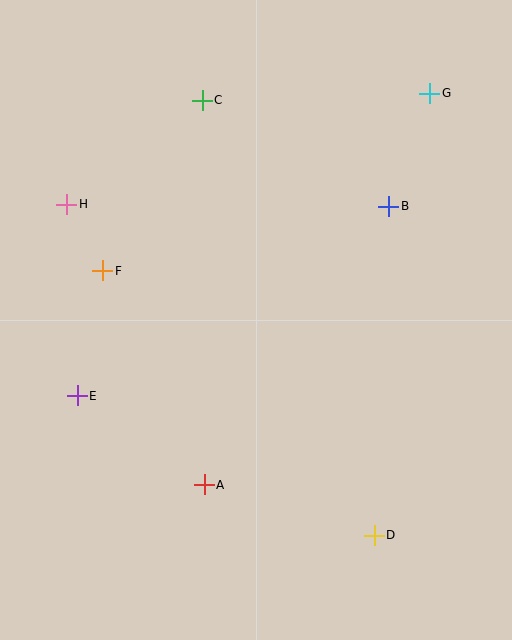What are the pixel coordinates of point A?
Point A is at (204, 485).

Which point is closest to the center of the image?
Point F at (103, 271) is closest to the center.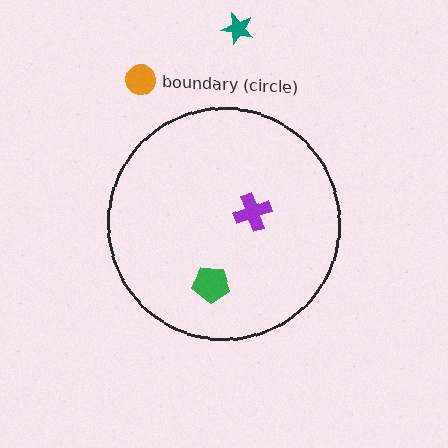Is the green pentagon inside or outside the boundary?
Inside.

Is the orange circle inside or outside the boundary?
Outside.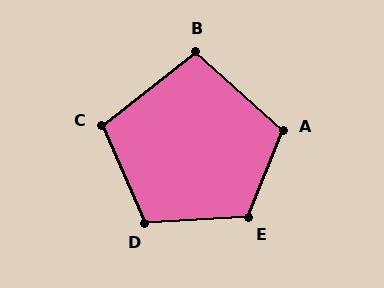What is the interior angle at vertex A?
Approximately 110 degrees (obtuse).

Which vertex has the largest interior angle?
E, at approximately 115 degrees.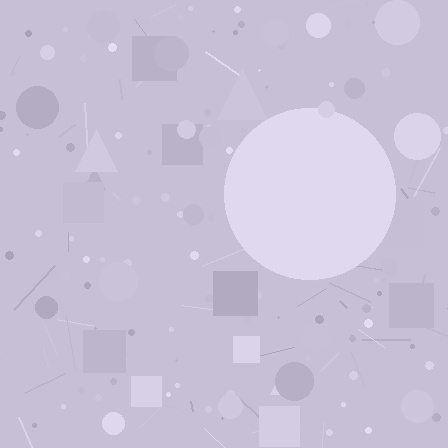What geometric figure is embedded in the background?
A circle is embedded in the background.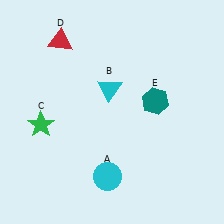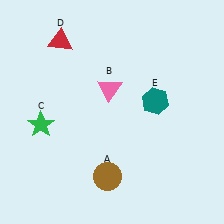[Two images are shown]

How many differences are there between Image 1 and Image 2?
There are 2 differences between the two images.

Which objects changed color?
A changed from cyan to brown. B changed from cyan to pink.